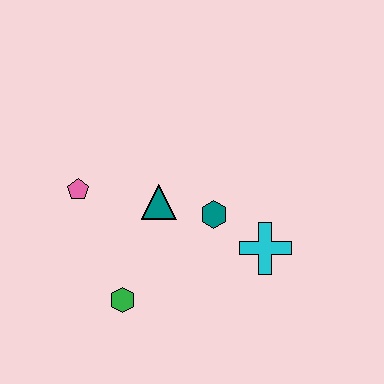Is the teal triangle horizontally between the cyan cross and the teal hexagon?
No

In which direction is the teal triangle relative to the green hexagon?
The teal triangle is above the green hexagon.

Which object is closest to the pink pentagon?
The teal triangle is closest to the pink pentagon.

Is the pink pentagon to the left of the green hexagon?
Yes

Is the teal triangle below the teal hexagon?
No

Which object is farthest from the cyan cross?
The pink pentagon is farthest from the cyan cross.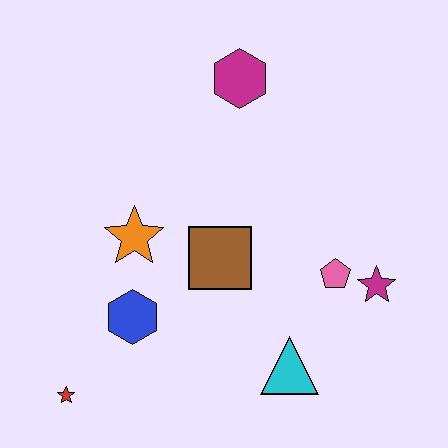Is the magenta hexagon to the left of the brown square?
No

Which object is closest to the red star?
The blue hexagon is closest to the red star.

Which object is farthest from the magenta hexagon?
The red star is farthest from the magenta hexagon.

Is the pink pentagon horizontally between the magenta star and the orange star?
Yes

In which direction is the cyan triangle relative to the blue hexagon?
The cyan triangle is to the right of the blue hexagon.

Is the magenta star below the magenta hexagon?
Yes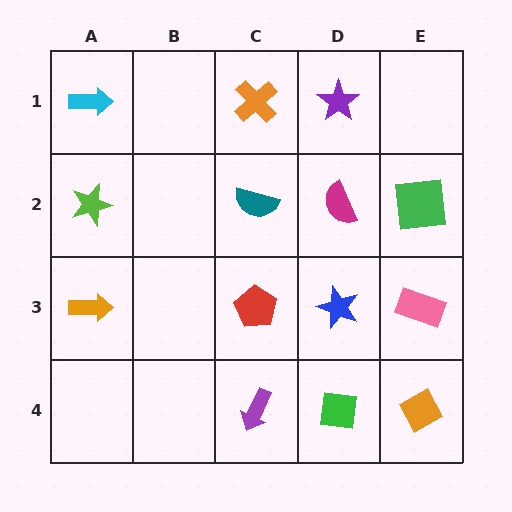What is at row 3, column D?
A blue star.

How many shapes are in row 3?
4 shapes.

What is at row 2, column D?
A magenta semicircle.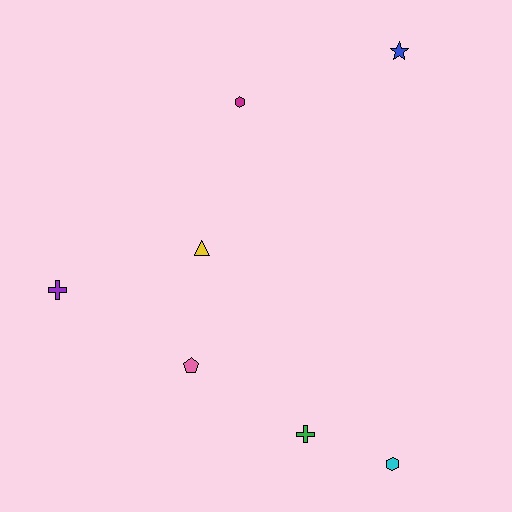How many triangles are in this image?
There is 1 triangle.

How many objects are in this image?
There are 7 objects.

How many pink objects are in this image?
There is 1 pink object.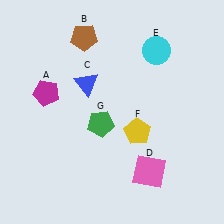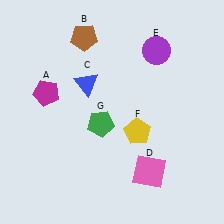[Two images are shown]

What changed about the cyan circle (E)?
In Image 1, E is cyan. In Image 2, it changed to purple.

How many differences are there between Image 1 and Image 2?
There is 1 difference between the two images.